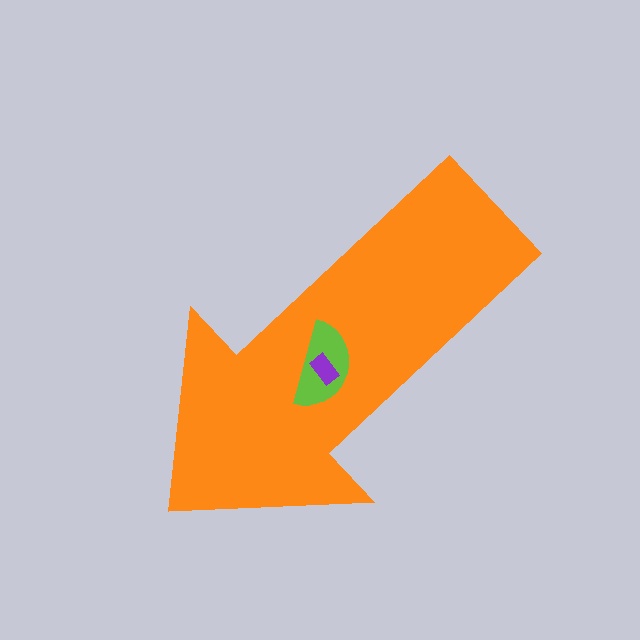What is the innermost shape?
The purple rectangle.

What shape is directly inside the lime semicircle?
The purple rectangle.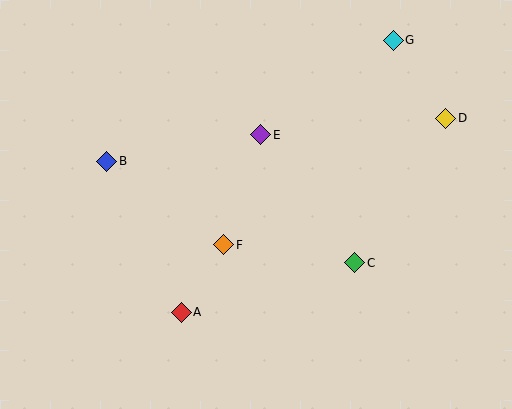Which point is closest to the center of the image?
Point F at (224, 245) is closest to the center.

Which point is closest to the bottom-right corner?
Point C is closest to the bottom-right corner.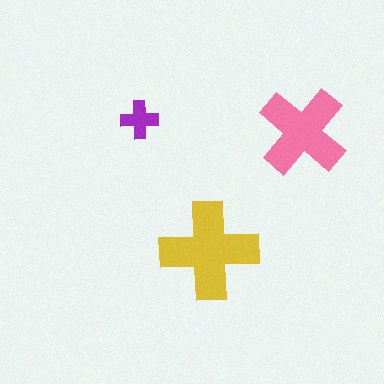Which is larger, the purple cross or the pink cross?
The pink one.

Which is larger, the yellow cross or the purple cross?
The yellow one.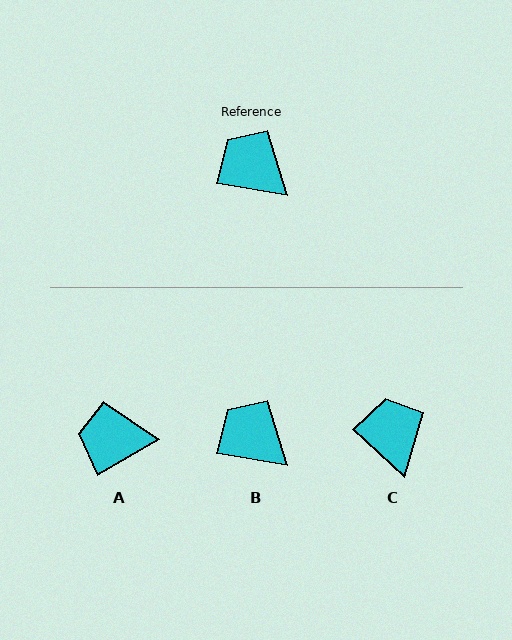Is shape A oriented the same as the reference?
No, it is off by about 39 degrees.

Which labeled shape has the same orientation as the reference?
B.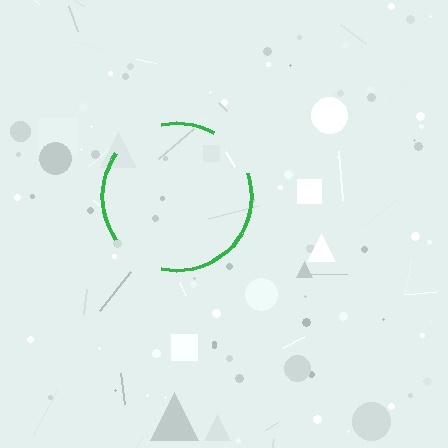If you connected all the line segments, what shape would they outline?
They would outline a circle.